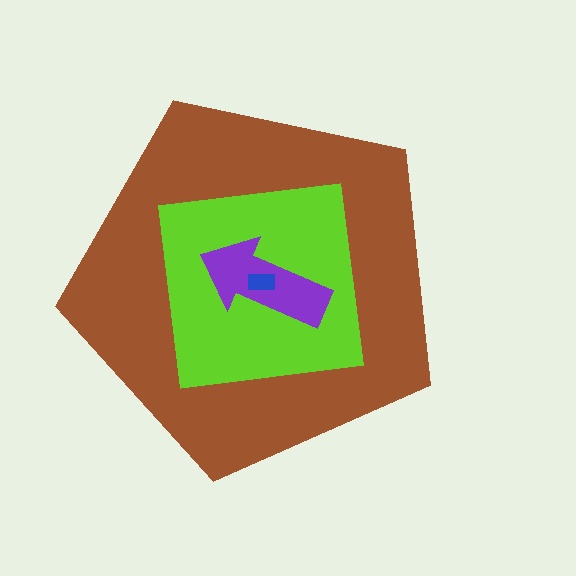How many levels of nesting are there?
4.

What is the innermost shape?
The blue rectangle.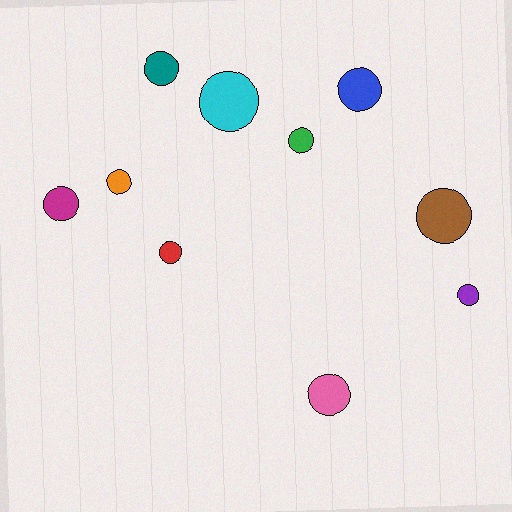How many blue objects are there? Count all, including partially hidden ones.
There is 1 blue object.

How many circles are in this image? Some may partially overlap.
There are 10 circles.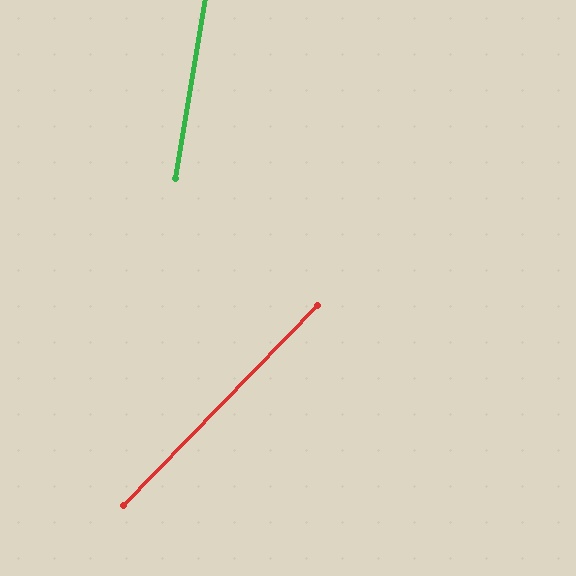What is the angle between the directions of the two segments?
Approximately 35 degrees.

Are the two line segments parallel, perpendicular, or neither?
Neither parallel nor perpendicular — they differ by about 35°.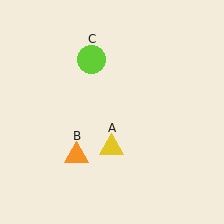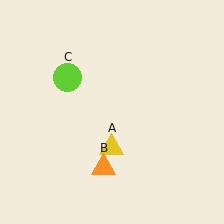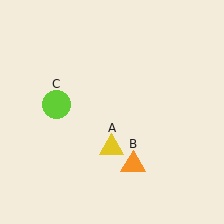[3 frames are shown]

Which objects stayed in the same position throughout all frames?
Yellow triangle (object A) remained stationary.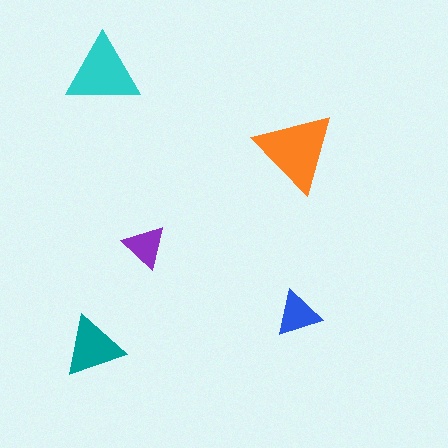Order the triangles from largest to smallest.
the orange one, the cyan one, the teal one, the blue one, the purple one.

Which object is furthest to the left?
The teal triangle is leftmost.